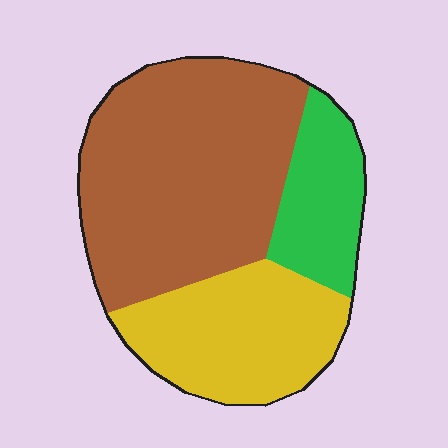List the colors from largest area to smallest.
From largest to smallest: brown, yellow, green.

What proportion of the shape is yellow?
Yellow covers roughly 30% of the shape.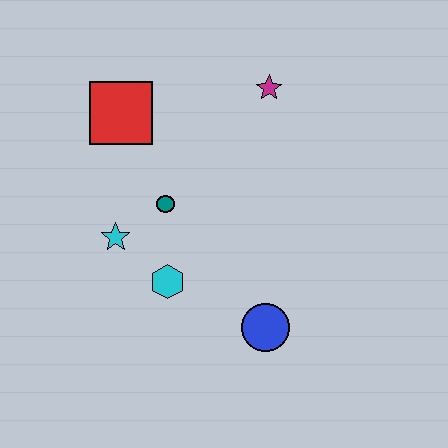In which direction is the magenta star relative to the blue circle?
The magenta star is above the blue circle.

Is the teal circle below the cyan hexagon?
No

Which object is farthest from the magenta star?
The blue circle is farthest from the magenta star.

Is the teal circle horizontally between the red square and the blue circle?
Yes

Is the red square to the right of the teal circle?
No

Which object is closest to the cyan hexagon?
The cyan star is closest to the cyan hexagon.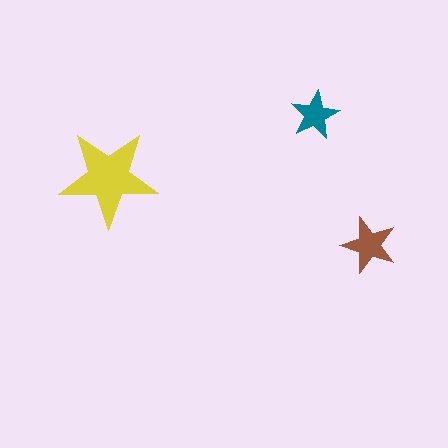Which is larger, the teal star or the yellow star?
The yellow one.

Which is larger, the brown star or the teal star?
The brown one.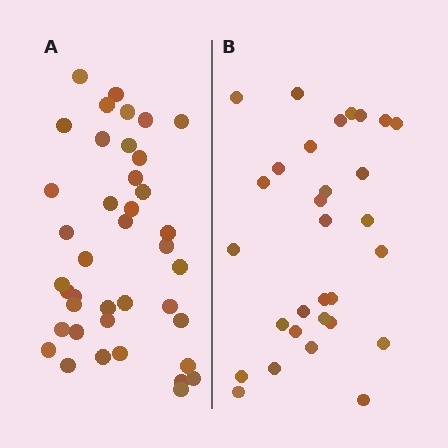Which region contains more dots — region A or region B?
Region A (the left region) has more dots.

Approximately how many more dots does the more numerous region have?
Region A has roughly 10 or so more dots than region B.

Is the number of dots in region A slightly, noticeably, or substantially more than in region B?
Region A has noticeably more, but not dramatically so. The ratio is roughly 1.3 to 1.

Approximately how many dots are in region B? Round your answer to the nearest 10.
About 30 dots.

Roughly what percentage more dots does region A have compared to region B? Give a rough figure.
About 35% more.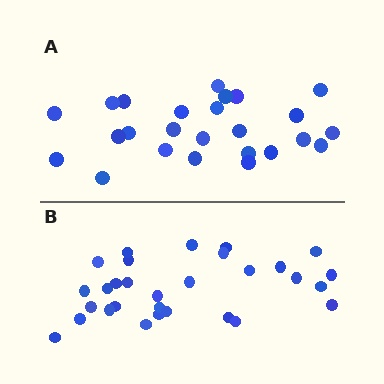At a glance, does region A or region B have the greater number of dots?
Region B (the bottom region) has more dots.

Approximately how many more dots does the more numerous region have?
Region B has about 5 more dots than region A.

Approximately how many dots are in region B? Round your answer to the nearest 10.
About 30 dots.